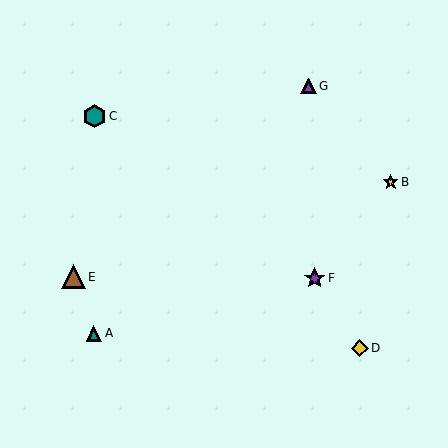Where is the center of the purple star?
The center of the purple star is at (315, 278).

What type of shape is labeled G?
Shape G is a purple triangle.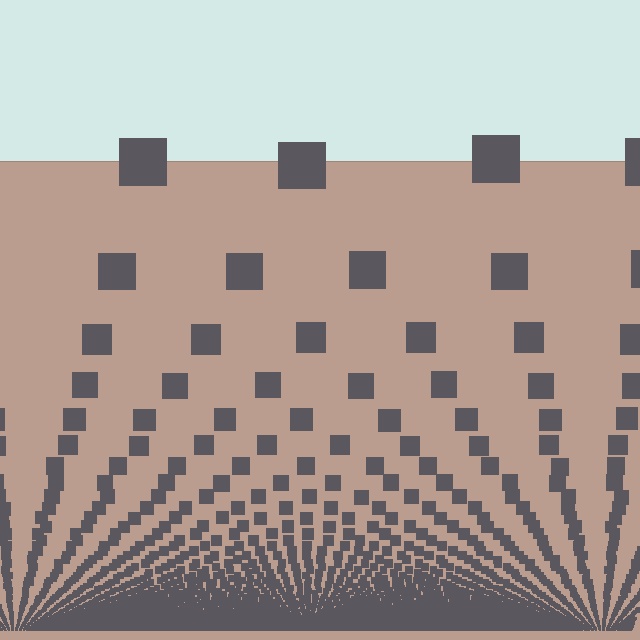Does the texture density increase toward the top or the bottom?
Density increases toward the bottom.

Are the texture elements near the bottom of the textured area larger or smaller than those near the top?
Smaller. The gradient is inverted — elements near the bottom are smaller and denser.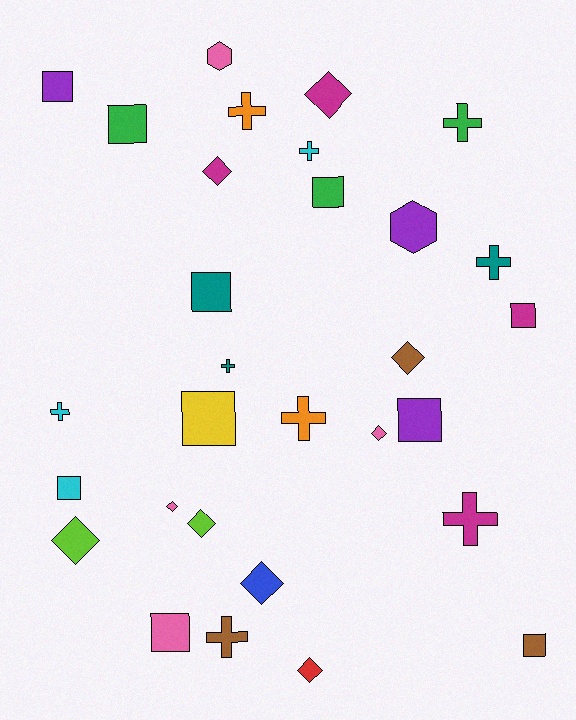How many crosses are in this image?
There are 9 crosses.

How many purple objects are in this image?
There are 3 purple objects.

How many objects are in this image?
There are 30 objects.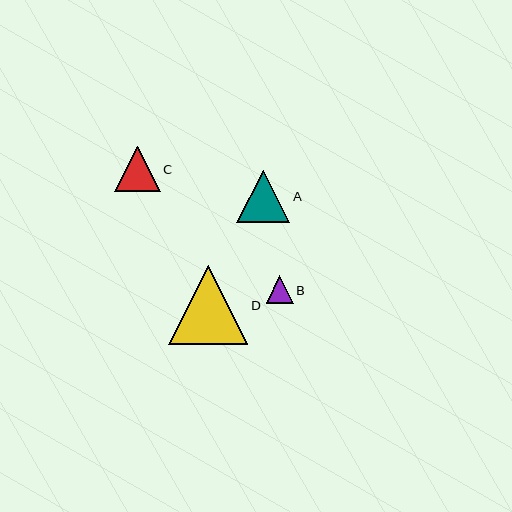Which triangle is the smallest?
Triangle B is the smallest with a size of approximately 27 pixels.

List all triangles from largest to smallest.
From largest to smallest: D, A, C, B.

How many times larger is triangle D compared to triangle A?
Triangle D is approximately 1.5 times the size of triangle A.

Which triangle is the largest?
Triangle D is the largest with a size of approximately 79 pixels.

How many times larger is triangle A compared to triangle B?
Triangle A is approximately 1.9 times the size of triangle B.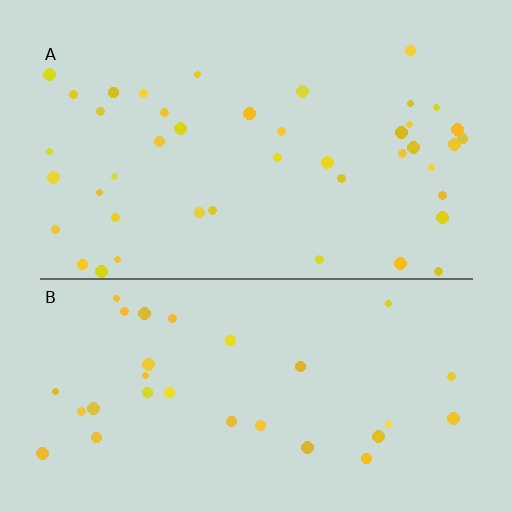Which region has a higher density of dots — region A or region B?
A (the top).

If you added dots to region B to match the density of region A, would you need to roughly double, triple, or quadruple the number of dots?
Approximately double.